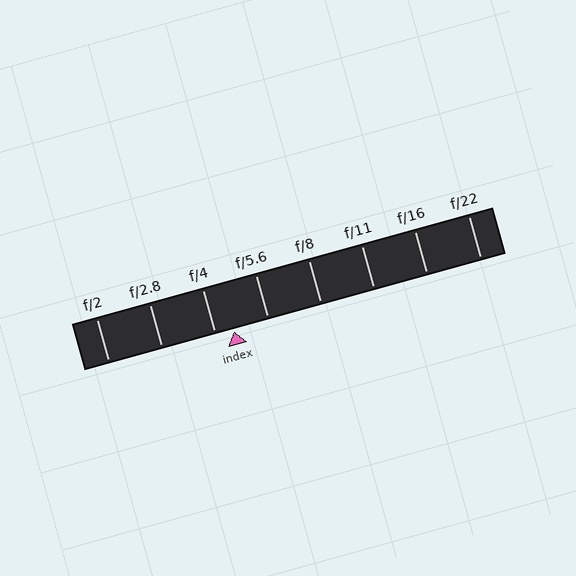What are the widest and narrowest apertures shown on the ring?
The widest aperture shown is f/2 and the narrowest is f/22.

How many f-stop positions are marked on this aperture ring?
There are 8 f-stop positions marked.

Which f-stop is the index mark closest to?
The index mark is closest to f/4.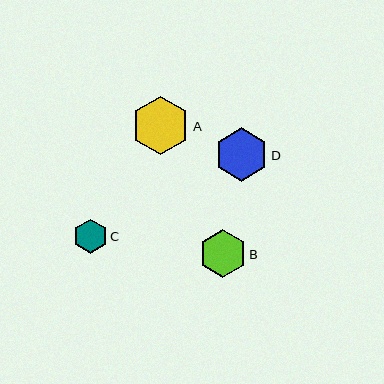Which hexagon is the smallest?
Hexagon C is the smallest with a size of approximately 34 pixels.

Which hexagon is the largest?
Hexagon A is the largest with a size of approximately 59 pixels.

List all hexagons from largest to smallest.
From largest to smallest: A, D, B, C.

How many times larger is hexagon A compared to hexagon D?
Hexagon A is approximately 1.1 times the size of hexagon D.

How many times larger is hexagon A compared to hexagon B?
Hexagon A is approximately 1.2 times the size of hexagon B.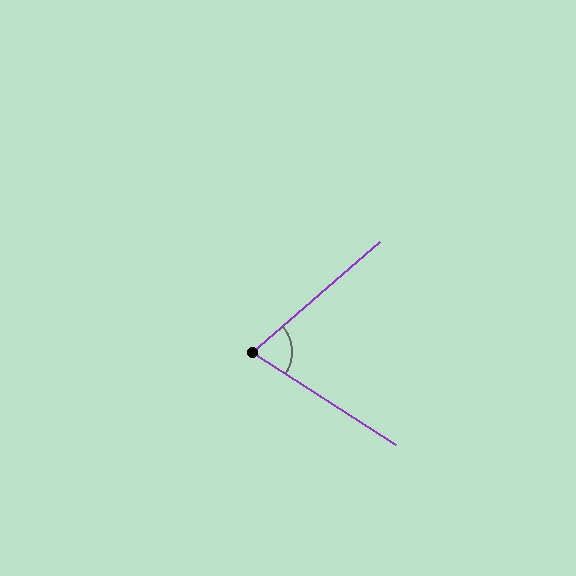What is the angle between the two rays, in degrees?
Approximately 74 degrees.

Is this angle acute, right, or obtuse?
It is acute.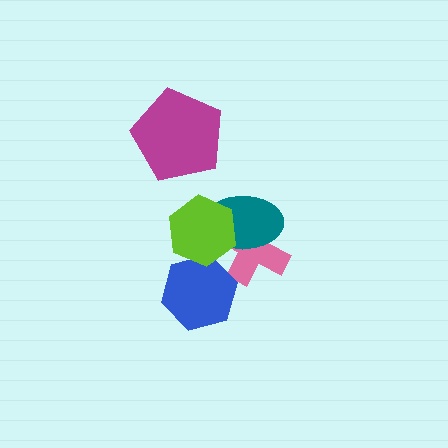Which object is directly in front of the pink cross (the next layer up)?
The teal ellipse is directly in front of the pink cross.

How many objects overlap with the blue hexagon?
1 object overlaps with the blue hexagon.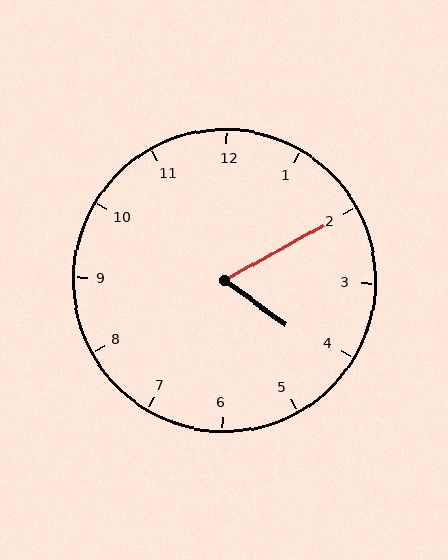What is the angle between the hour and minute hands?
Approximately 65 degrees.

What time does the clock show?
4:10.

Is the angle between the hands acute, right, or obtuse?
It is acute.